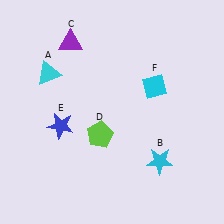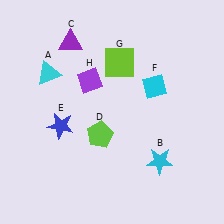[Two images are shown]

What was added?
A lime square (G), a purple diamond (H) were added in Image 2.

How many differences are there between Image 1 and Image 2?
There are 2 differences between the two images.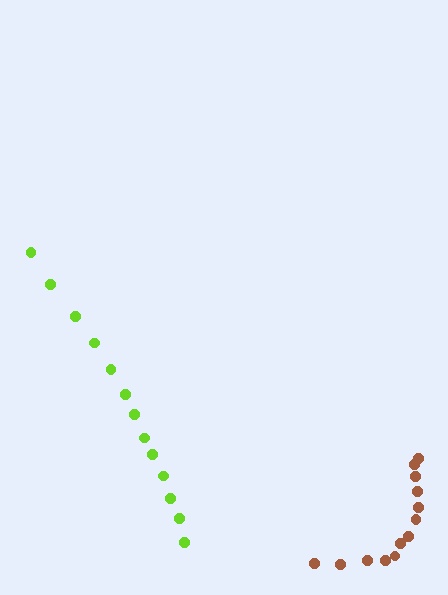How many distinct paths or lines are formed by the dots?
There are 2 distinct paths.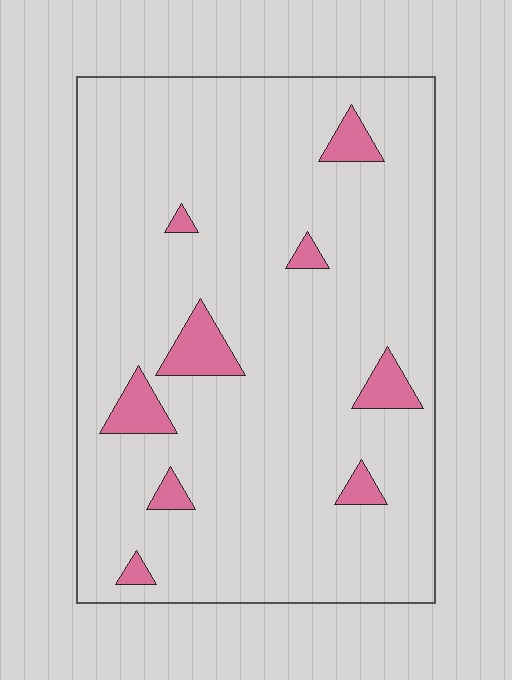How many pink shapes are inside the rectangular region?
9.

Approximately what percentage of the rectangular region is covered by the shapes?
Approximately 10%.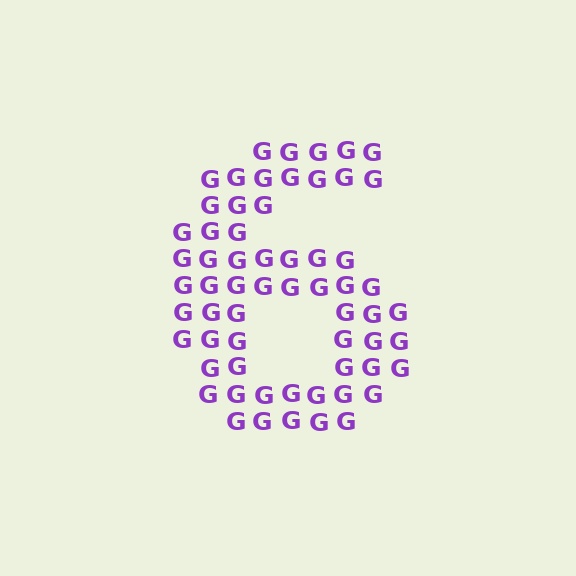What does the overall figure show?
The overall figure shows the digit 6.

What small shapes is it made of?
It is made of small letter G's.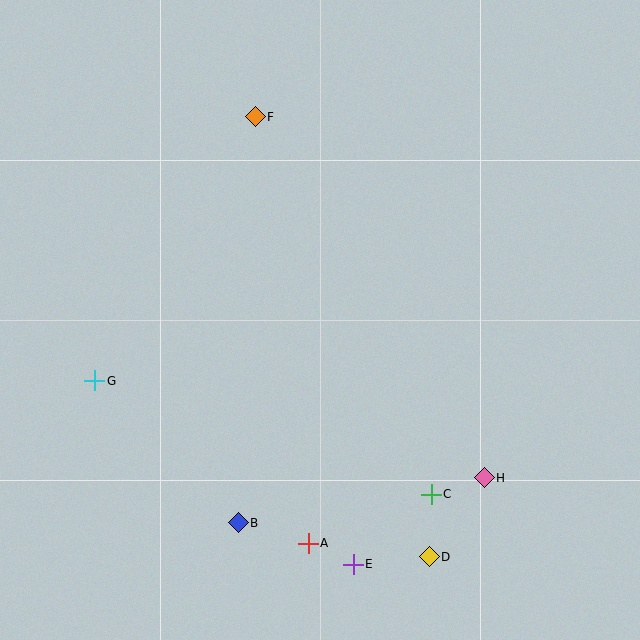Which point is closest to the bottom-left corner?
Point B is closest to the bottom-left corner.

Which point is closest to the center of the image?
Point C at (431, 494) is closest to the center.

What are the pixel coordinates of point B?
Point B is at (238, 523).